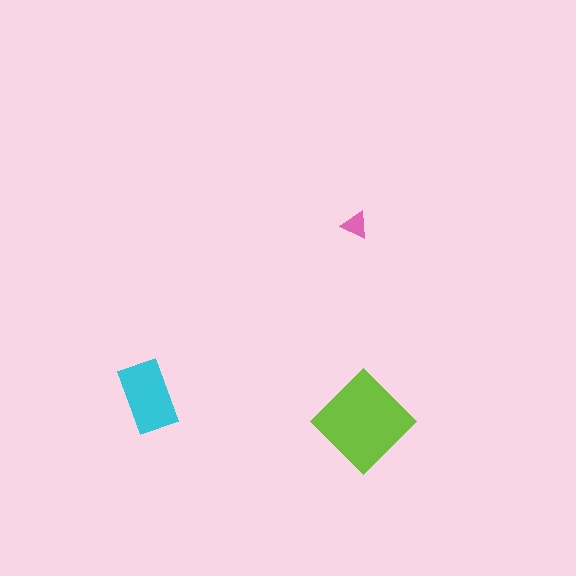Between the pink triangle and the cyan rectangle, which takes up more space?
The cyan rectangle.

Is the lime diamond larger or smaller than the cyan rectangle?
Larger.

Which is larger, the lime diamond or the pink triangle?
The lime diamond.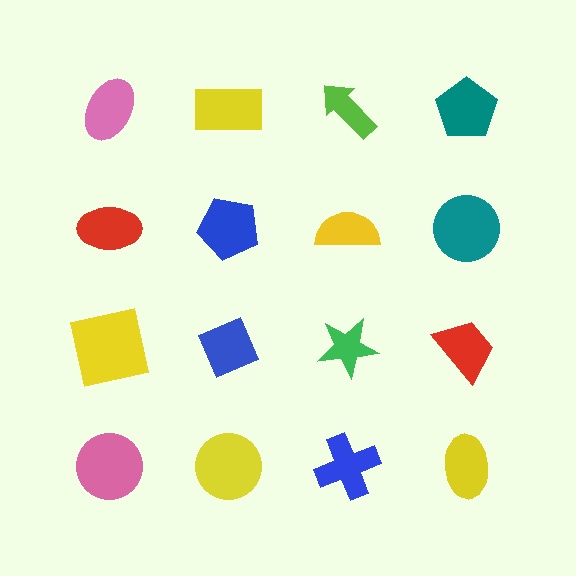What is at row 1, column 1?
A pink ellipse.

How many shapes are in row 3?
4 shapes.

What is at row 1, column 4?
A teal pentagon.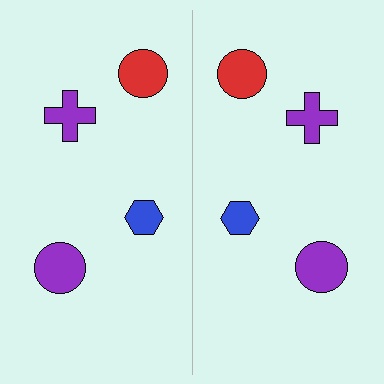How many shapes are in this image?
There are 8 shapes in this image.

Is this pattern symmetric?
Yes, this pattern has bilateral (reflection) symmetry.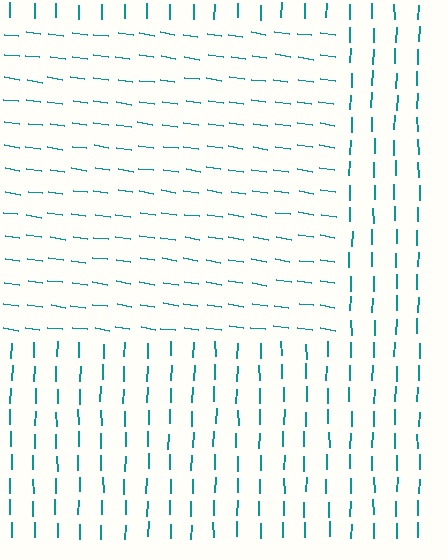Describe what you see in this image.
The image is filled with small teal line segments. A rectangle region in the image has lines oriented differently from the surrounding lines, creating a visible texture boundary.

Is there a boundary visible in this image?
Yes, there is a texture boundary formed by a change in line orientation.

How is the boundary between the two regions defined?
The boundary is defined purely by a change in line orientation (approximately 83 degrees difference). All lines are the same color and thickness.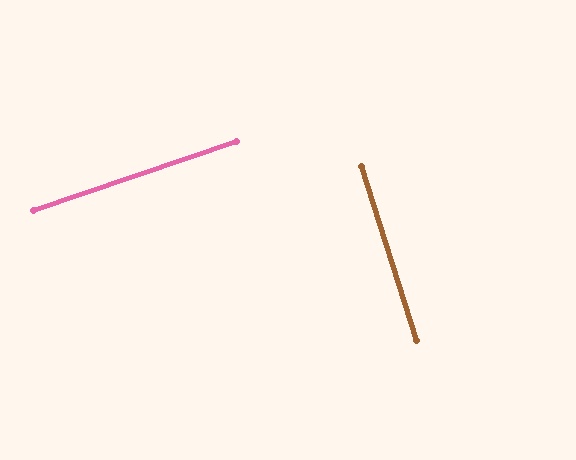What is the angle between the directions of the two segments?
Approximately 89 degrees.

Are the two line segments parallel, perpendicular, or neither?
Perpendicular — they meet at approximately 89°.